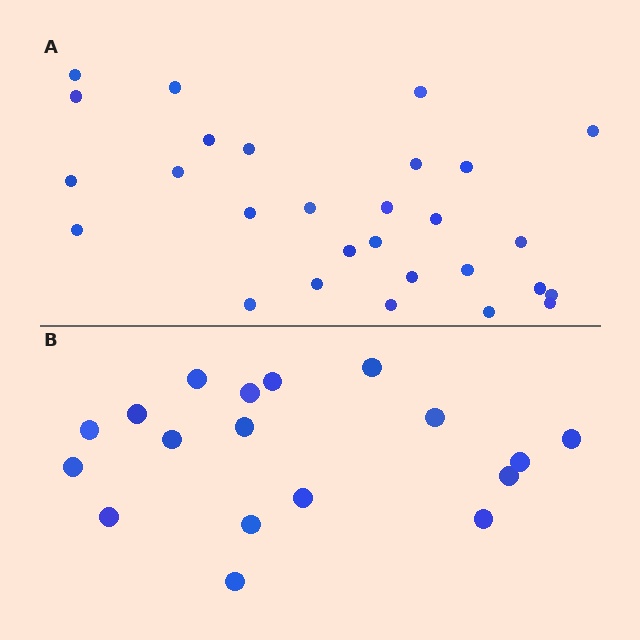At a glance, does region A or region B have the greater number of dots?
Region A (the top region) has more dots.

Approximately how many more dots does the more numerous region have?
Region A has roughly 10 or so more dots than region B.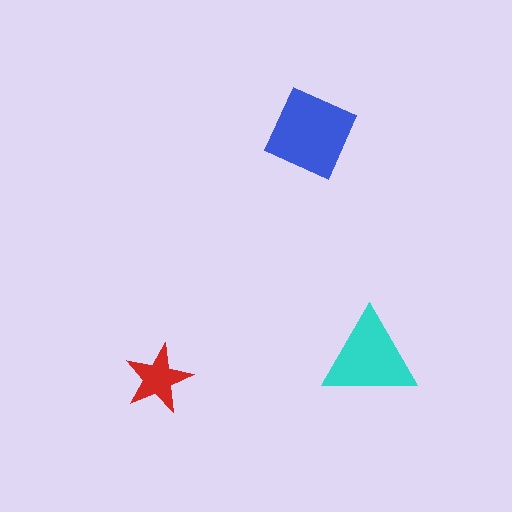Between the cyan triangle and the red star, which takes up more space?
The cyan triangle.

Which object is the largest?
The blue diamond.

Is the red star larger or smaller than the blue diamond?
Smaller.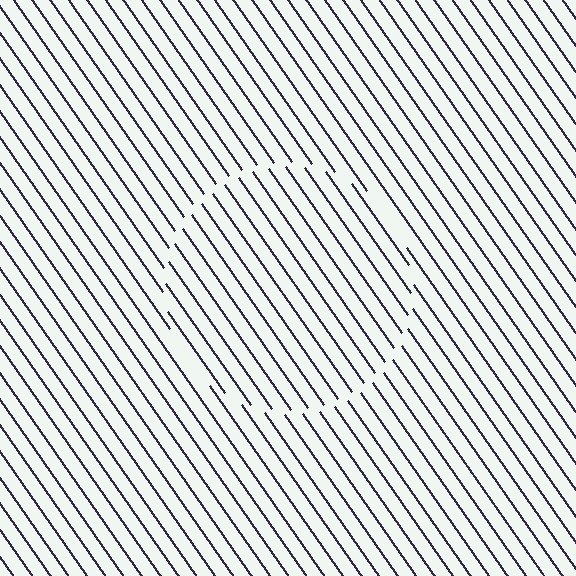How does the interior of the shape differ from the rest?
The interior of the shape contains the same grating, shifted by half a period — the contour is defined by the phase discontinuity where line-ends from the inner and outer gratings abut.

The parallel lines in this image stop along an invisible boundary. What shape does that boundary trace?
An illusory circle. The interior of the shape contains the same grating, shifted by half a period — the contour is defined by the phase discontinuity where line-ends from the inner and outer gratings abut.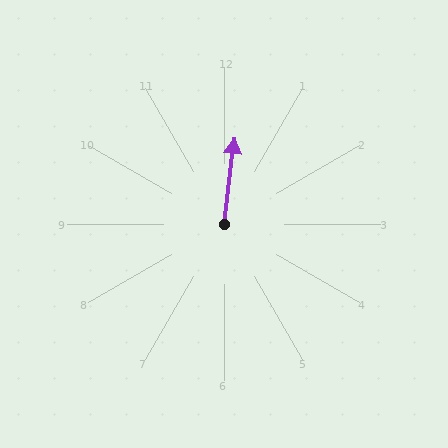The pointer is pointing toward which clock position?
Roughly 12 o'clock.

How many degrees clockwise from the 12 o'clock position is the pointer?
Approximately 7 degrees.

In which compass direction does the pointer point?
North.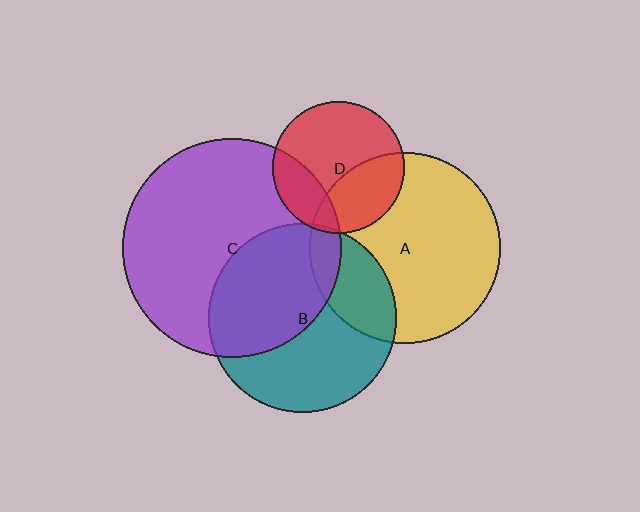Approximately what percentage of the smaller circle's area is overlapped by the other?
Approximately 25%.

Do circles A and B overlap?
Yes.